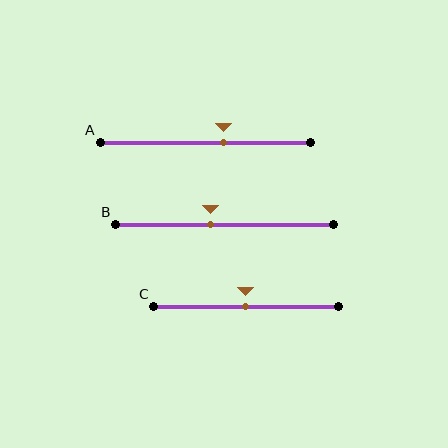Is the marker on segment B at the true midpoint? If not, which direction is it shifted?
No, the marker on segment B is shifted to the left by about 7% of the segment length.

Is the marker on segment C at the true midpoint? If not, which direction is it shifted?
Yes, the marker on segment C is at the true midpoint.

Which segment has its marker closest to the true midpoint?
Segment C has its marker closest to the true midpoint.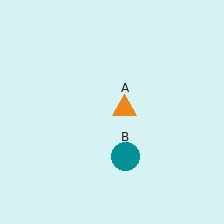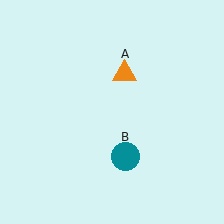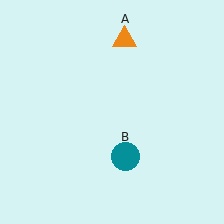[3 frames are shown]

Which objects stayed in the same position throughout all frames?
Teal circle (object B) remained stationary.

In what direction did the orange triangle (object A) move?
The orange triangle (object A) moved up.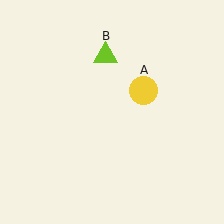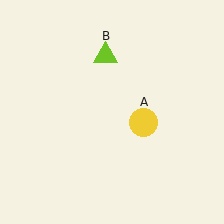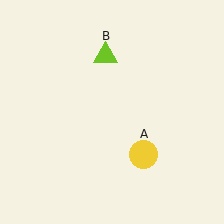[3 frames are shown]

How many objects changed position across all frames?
1 object changed position: yellow circle (object A).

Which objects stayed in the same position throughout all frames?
Lime triangle (object B) remained stationary.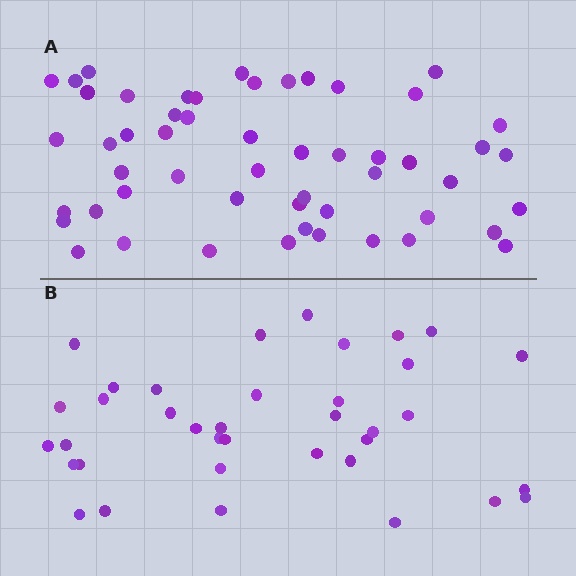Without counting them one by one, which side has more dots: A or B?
Region A (the top region) has more dots.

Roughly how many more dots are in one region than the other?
Region A has approximately 15 more dots than region B.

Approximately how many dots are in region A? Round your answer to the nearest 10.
About 50 dots. (The exact count is 53, which rounds to 50.)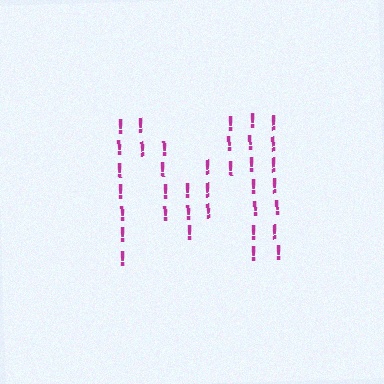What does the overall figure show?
The overall figure shows the letter M.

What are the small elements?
The small elements are exclamation marks.